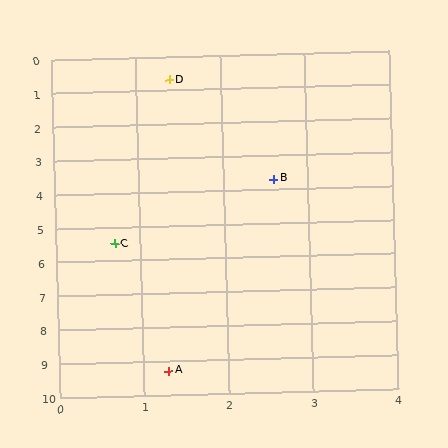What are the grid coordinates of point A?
Point A is at approximately (1.3, 9.3).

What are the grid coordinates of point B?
Point B is at approximately (2.6, 3.7).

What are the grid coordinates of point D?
Point D is at approximately (1.4, 0.7).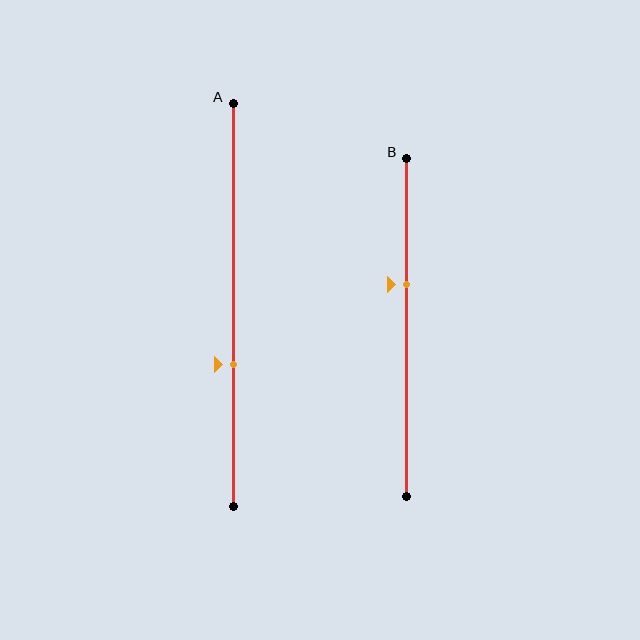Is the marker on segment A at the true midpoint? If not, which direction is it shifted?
No, the marker on segment A is shifted downward by about 15% of the segment length.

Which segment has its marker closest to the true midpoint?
Segment B has its marker closest to the true midpoint.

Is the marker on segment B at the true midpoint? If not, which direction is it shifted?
No, the marker on segment B is shifted upward by about 13% of the segment length.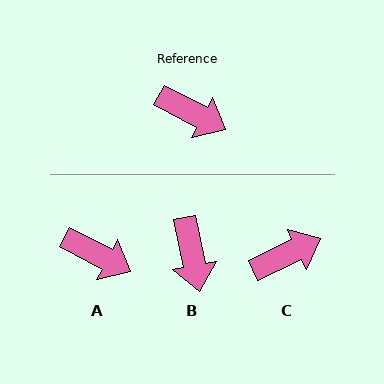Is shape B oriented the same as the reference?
No, it is off by about 51 degrees.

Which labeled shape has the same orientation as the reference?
A.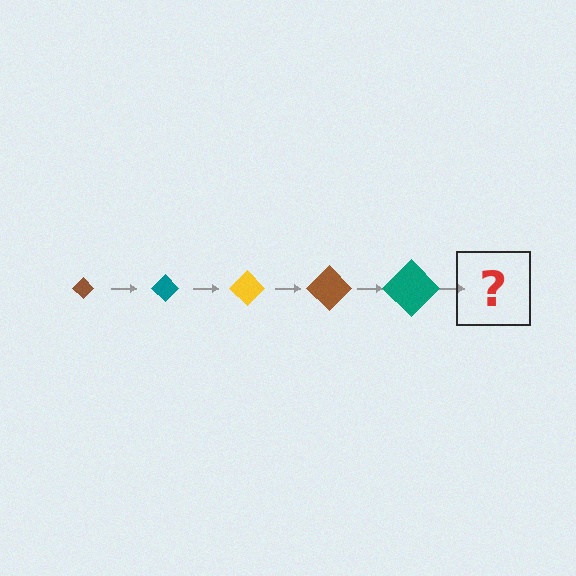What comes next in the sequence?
The next element should be a yellow diamond, larger than the previous one.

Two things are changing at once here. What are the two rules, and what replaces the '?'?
The two rules are that the diamond grows larger each step and the color cycles through brown, teal, and yellow. The '?' should be a yellow diamond, larger than the previous one.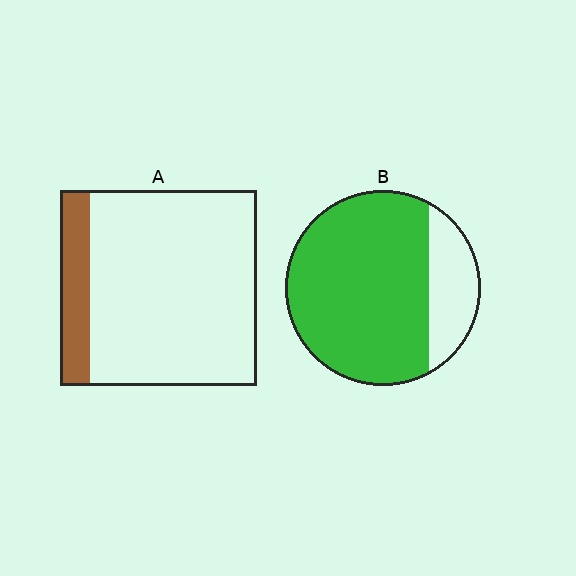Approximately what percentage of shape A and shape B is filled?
A is approximately 15% and B is approximately 80%.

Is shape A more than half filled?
No.